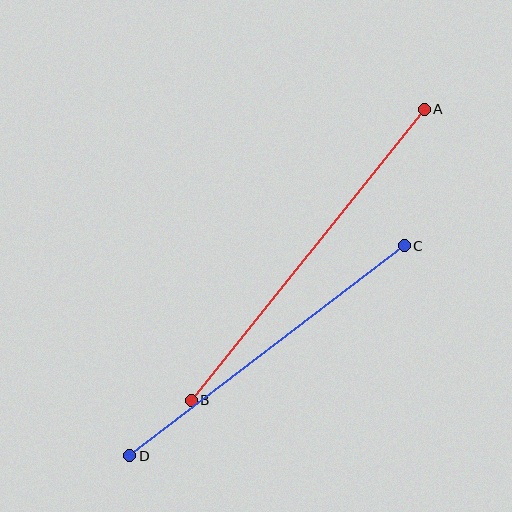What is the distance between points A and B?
The distance is approximately 372 pixels.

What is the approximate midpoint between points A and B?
The midpoint is at approximately (308, 255) pixels.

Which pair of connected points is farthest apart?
Points A and B are farthest apart.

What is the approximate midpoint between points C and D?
The midpoint is at approximately (267, 351) pixels.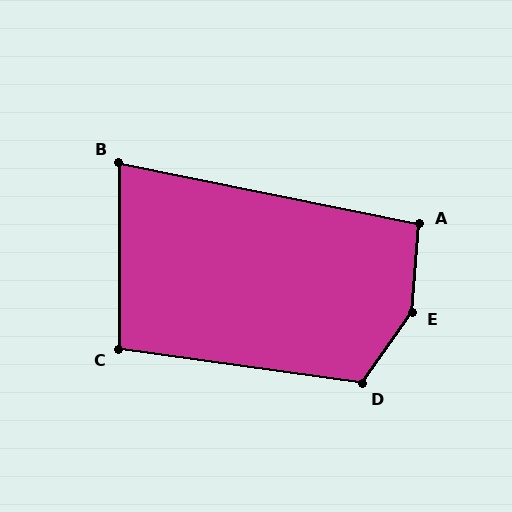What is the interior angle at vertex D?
Approximately 117 degrees (obtuse).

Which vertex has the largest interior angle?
E, at approximately 149 degrees.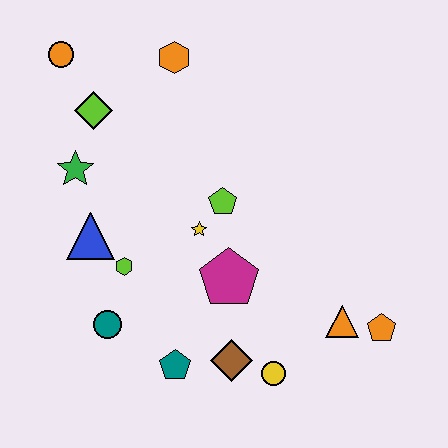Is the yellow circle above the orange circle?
No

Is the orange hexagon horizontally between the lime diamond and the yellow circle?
Yes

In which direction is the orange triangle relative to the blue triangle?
The orange triangle is to the right of the blue triangle.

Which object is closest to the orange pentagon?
The orange triangle is closest to the orange pentagon.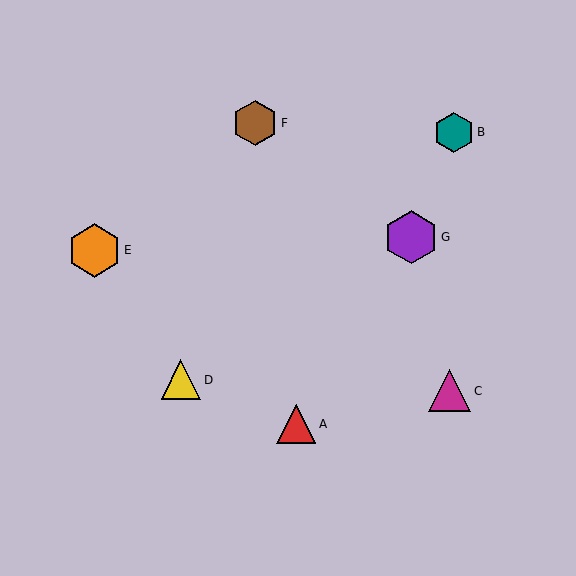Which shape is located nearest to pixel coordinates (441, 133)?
The teal hexagon (labeled B) at (454, 132) is nearest to that location.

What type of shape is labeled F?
Shape F is a brown hexagon.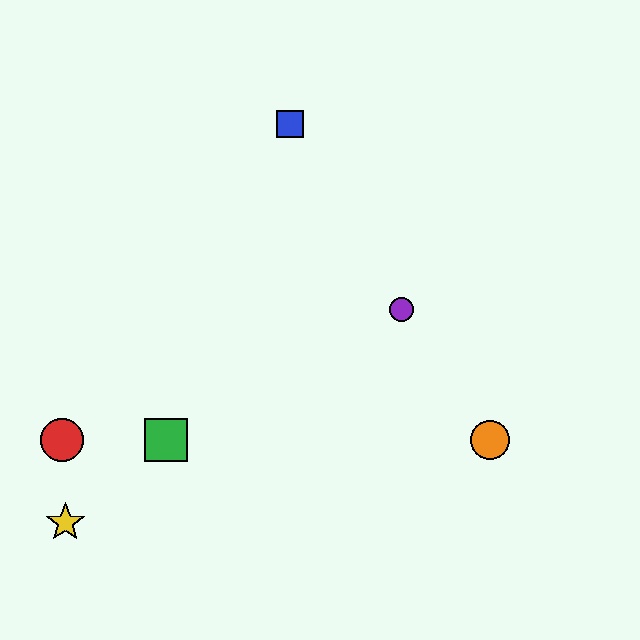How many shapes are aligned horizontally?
3 shapes (the red circle, the green square, the orange circle) are aligned horizontally.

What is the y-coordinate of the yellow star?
The yellow star is at y≈523.